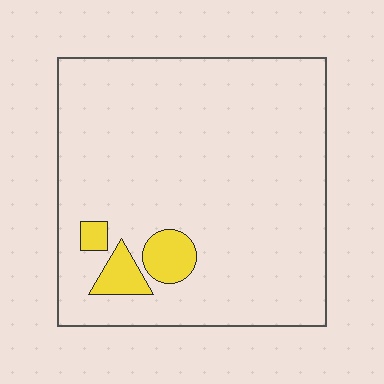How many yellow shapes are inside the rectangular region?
3.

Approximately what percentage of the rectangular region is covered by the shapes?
Approximately 5%.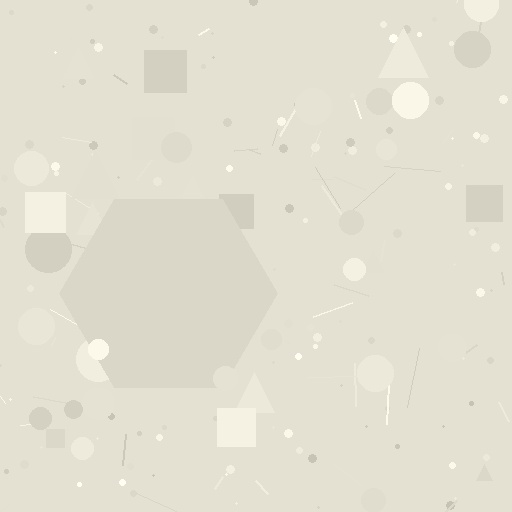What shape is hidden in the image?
A hexagon is hidden in the image.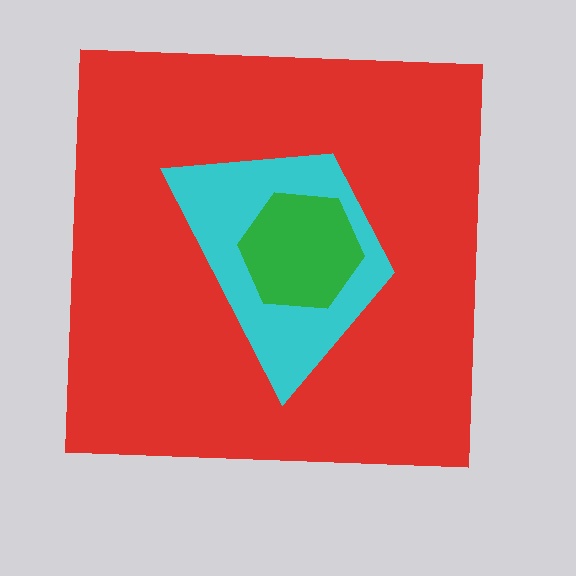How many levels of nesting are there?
3.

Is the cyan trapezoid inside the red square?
Yes.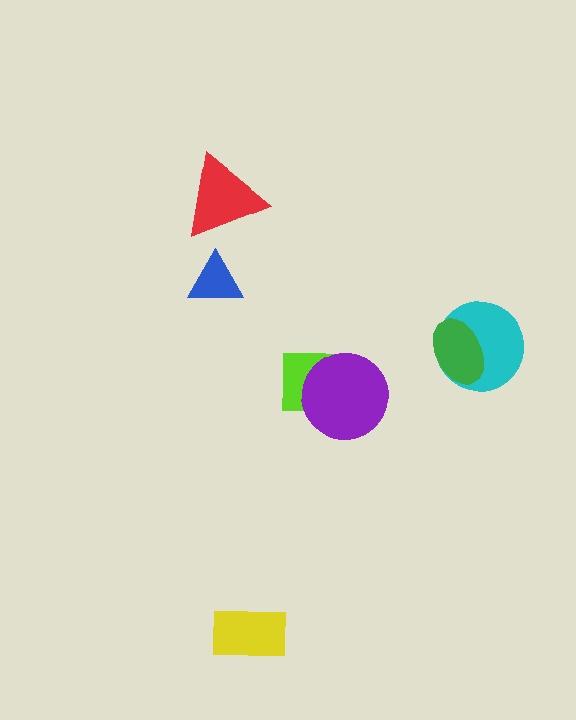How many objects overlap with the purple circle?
1 object overlaps with the purple circle.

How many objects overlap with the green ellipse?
1 object overlaps with the green ellipse.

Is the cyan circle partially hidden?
Yes, it is partially covered by another shape.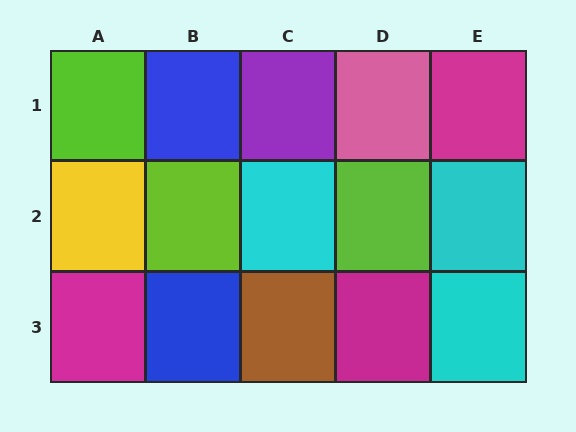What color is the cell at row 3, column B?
Blue.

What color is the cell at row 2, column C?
Cyan.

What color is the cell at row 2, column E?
Cyan.